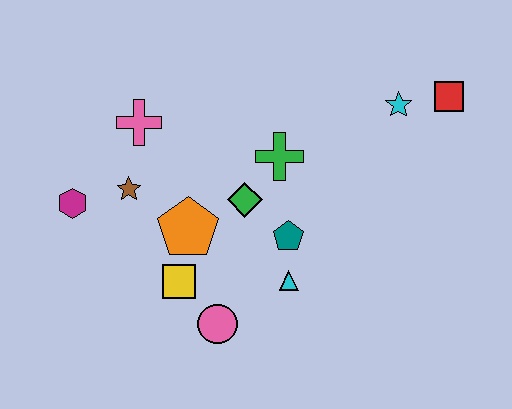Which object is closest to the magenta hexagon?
The brown star is closest to the magenta hexagon.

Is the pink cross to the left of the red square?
Yes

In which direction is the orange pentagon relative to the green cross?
The orange pentagon is to the left of the green cross.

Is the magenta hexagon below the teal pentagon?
No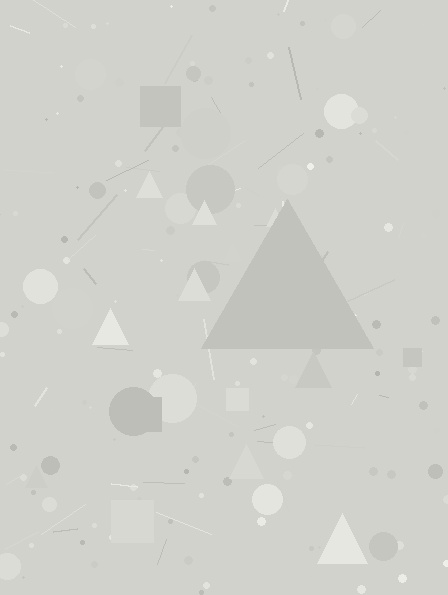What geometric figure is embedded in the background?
A triangle is embedded in the background.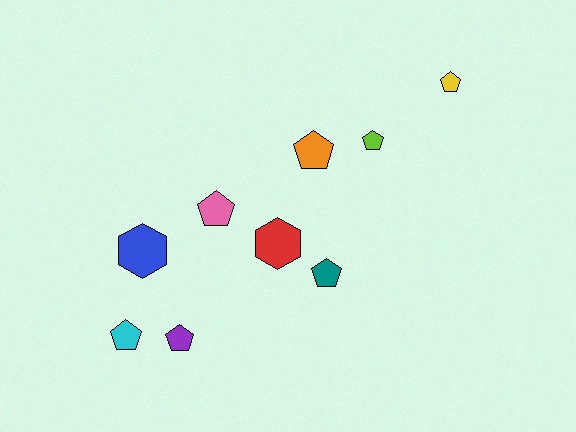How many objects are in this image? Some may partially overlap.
There are 9 objects.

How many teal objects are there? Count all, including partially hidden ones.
There is 1 teal object.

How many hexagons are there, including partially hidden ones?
There are 2 hexagons.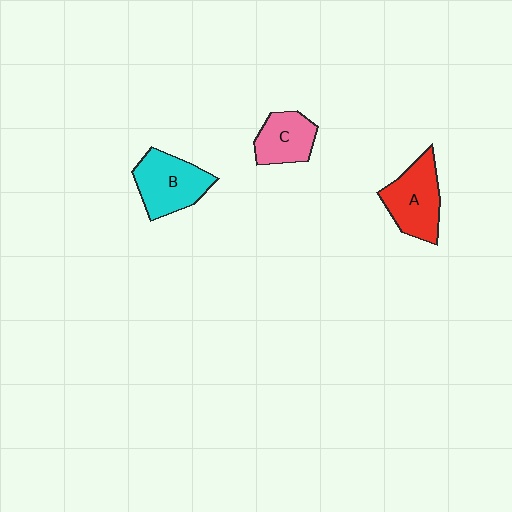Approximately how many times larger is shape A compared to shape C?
Approximately 1.3 times.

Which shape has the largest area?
Shape B (cyan).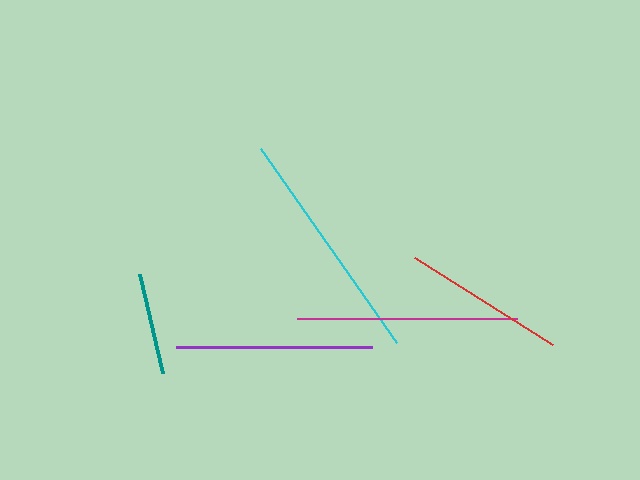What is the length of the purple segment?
The purple segment is approximately 196 pixels long.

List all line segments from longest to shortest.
From longest to shortest: cyan, magenta, purple, red, teal.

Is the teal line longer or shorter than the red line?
The red line is longer than the teal line.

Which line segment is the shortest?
The teal line is the shortest at approximately 102 pixels.